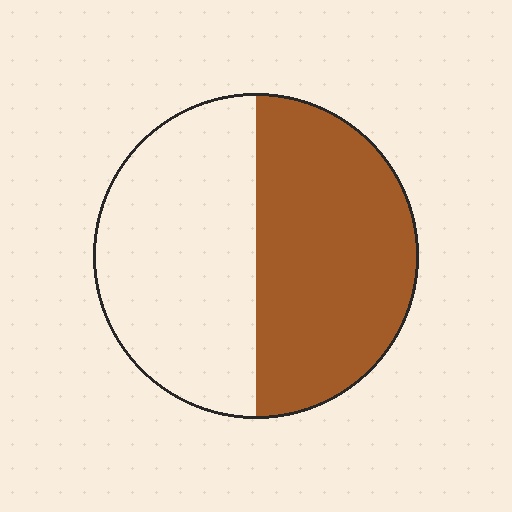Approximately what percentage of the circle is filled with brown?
Approximately 50%.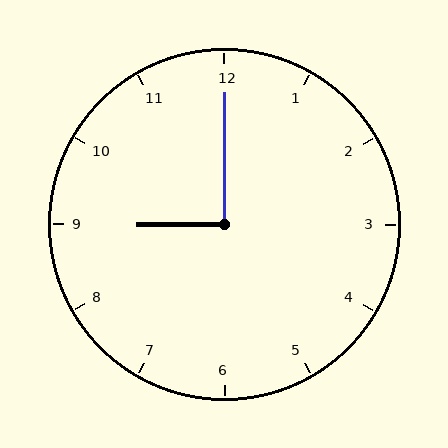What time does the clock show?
9:00.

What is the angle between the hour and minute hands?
Approximately 90 degrees.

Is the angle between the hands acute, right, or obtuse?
It is right.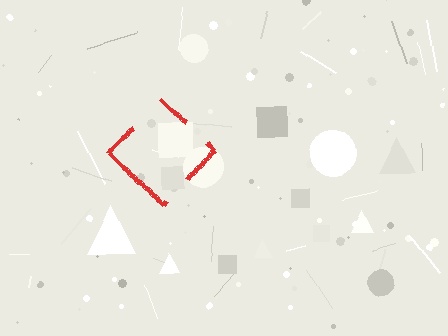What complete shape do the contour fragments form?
The contour fragments form a diamond.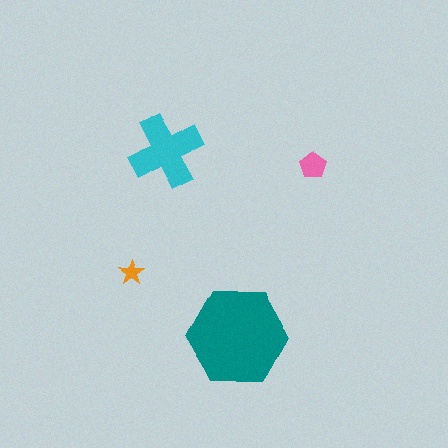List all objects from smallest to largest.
The orange star, the pink pentagon, the cyan cross, the teal hexagon.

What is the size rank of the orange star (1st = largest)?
4th.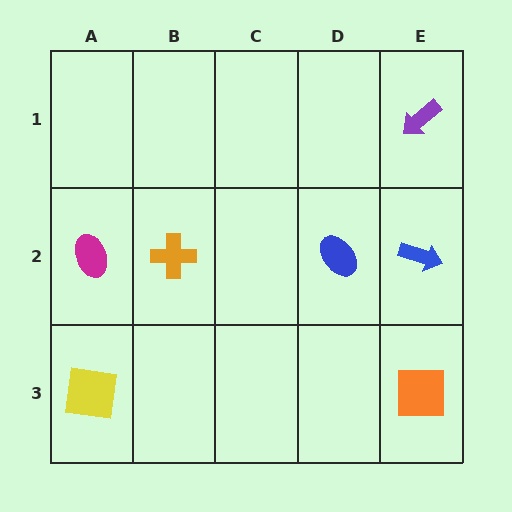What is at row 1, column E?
A purple arrow.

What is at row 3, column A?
A yellow square.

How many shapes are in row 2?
4 shapes.